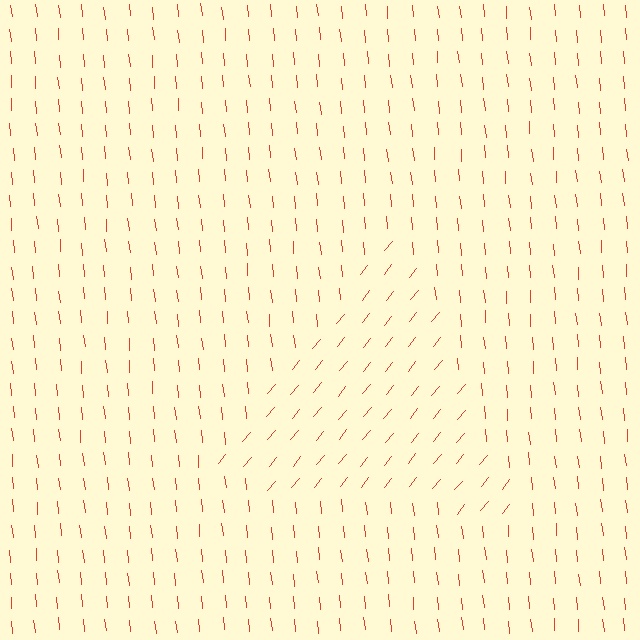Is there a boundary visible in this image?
Yes, there is a texture boundary formed by a change in line orientation.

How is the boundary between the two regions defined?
The boundary is defined purely by a change in line orientation (approximately 45 degrees difference). All lines are the same color and thickness.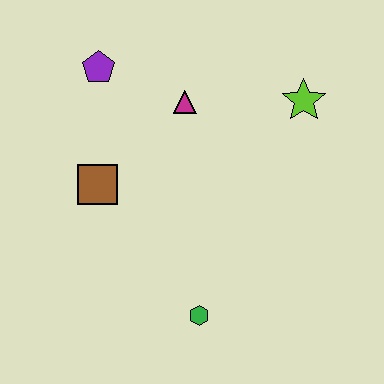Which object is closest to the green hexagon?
The brown square is closest to the green hexagon.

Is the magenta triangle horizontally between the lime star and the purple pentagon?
Yes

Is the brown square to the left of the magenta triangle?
Yes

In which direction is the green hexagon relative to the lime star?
The green hexagon is below the lime star.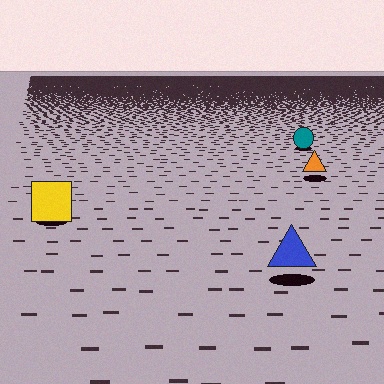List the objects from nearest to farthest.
From nearest to farthest: the blue triangle, the yellow square, the orange triangle, the teal circle.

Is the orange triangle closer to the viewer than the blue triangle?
No. The blue triangle is closer — you can tell from the texture gradient: the ground texture is coarser near it.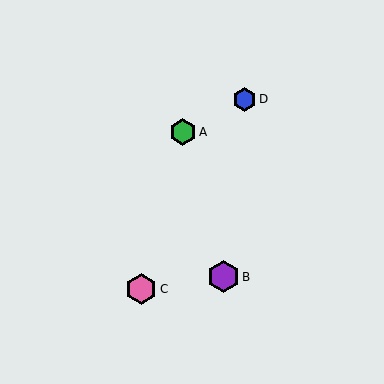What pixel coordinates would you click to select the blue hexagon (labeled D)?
Click at (244, 99) to select the blue hexagon D.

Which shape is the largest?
The purple hexagon (labeled B) is the largest.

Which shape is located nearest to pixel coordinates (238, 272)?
The purple hexagon (labeled B) at (223, 277) is nearest to that location.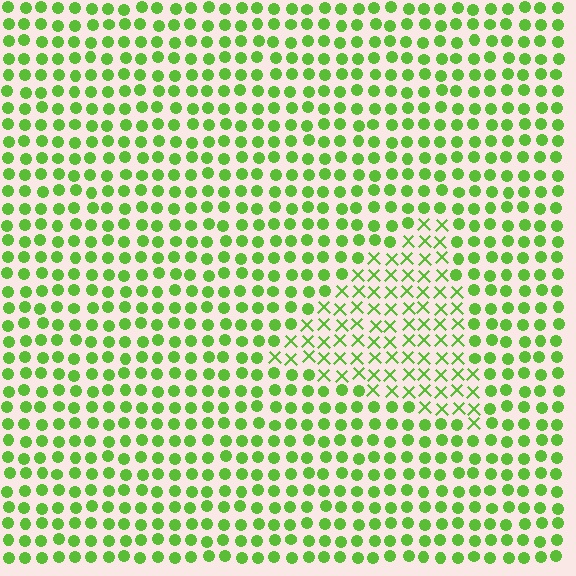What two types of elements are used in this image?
The image uses X marks inside the triangle region and circles outside it.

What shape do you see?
I see a triangle.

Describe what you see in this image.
The image is filled with small lime elements arranged in a uniform grid. A triangle-shaped region contains X marks, while the surrounding area contains circles. The boundary is defined purely by the change in element shape.